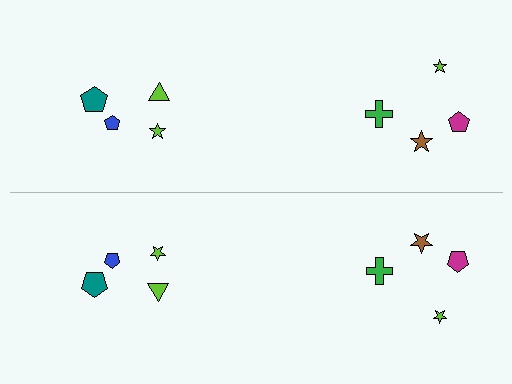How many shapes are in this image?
There are 16 shapes in this image.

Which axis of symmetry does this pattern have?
The pattern has a horizontal axis of symmetry running through the center of the image.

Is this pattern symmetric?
Yes, this pattern has bilateral (reflection) symmetry.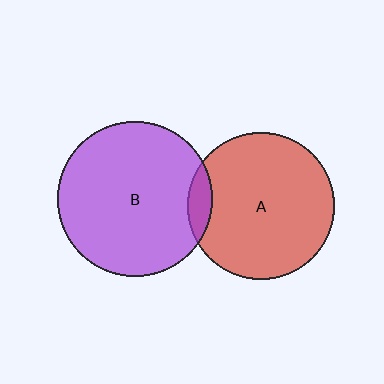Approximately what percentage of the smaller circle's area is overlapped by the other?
Approximately 10%.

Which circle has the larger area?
Circle B (purple).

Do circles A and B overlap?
Yes.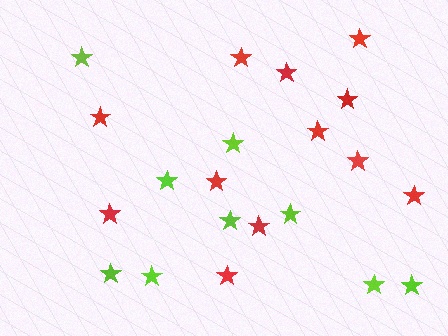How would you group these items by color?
There are 2 groups: one group of lime stars (9) and one group of red stars (12).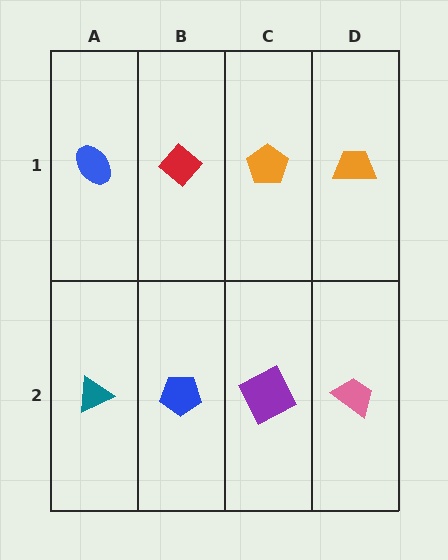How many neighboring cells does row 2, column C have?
3.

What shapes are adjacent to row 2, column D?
An orange trapezoid (row 1, column D), a purple square (row 2, column C).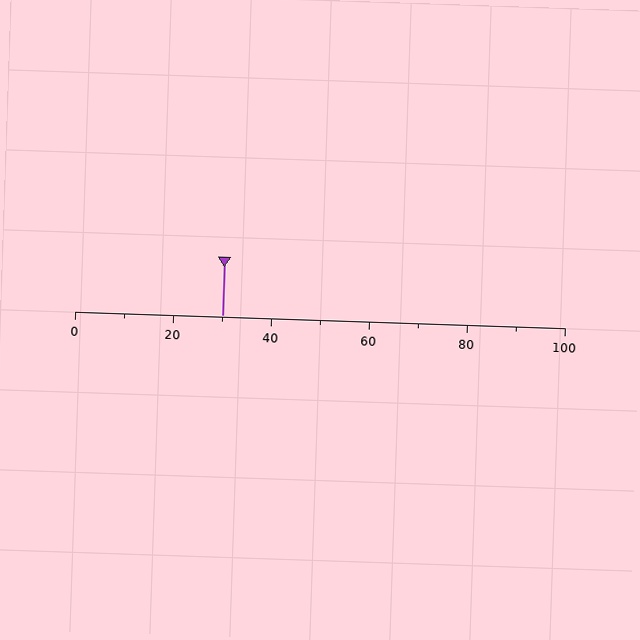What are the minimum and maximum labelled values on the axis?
The axis runs from 0 to 100.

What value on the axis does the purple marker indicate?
The marker indicates approximately 30.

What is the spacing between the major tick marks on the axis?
The major ticks are spaced 20 apart.